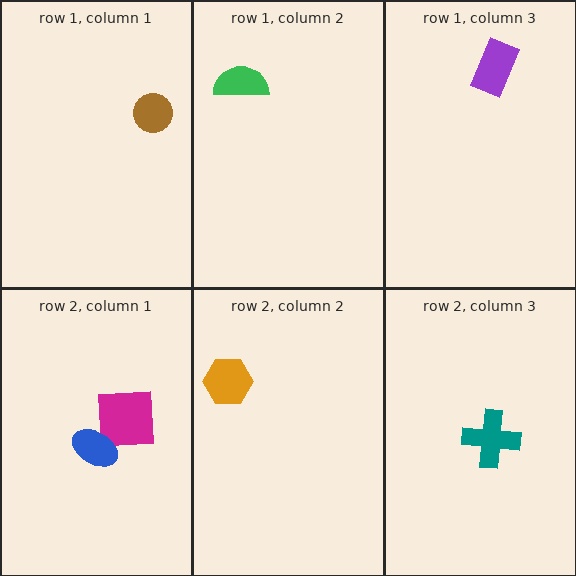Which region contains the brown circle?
The row 1, column 1 region.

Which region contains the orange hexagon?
The row 2, column 2 region.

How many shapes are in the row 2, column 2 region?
1.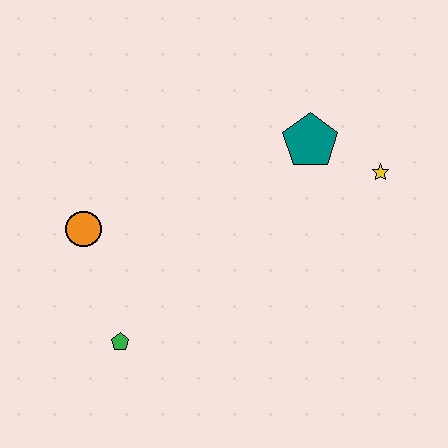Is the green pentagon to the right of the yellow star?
No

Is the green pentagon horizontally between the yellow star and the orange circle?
Yes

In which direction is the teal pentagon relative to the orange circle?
The teal pentagon is to the right of the orange circle.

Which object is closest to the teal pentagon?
The yellow star is closest to the teal pentagon.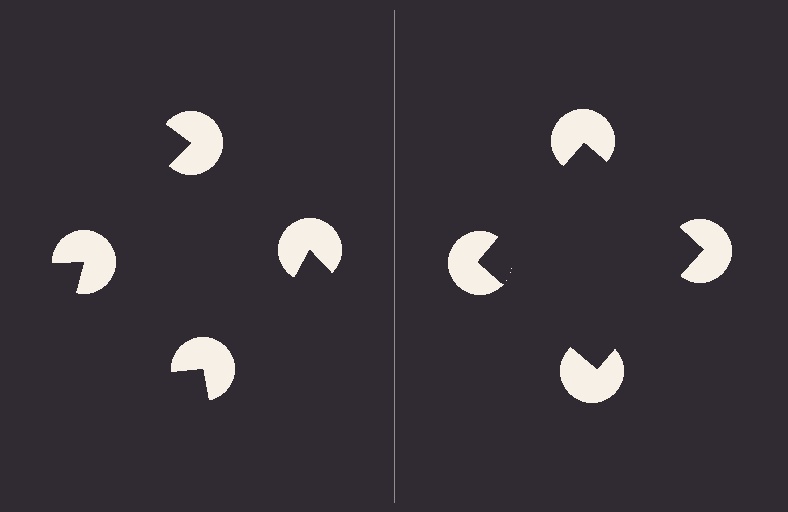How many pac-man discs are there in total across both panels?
8 — 4 on each side.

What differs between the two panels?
The pac-man discs are positioned identically on both sides; only the wedge orientations differ. On the right they align to a square; on the left they are misaligned.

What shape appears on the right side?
An illusory square.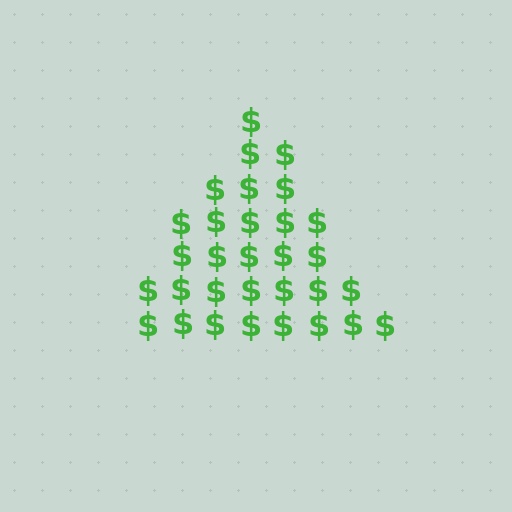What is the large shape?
The large shape is a triangle.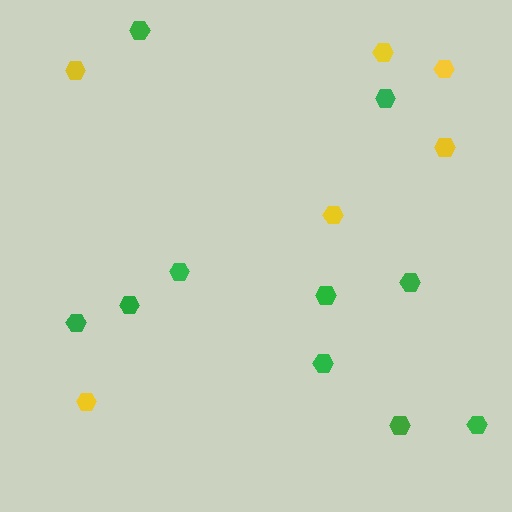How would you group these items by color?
There are 2 groups: one group of yellow hexagons (6) and one group of green hexagons (10).